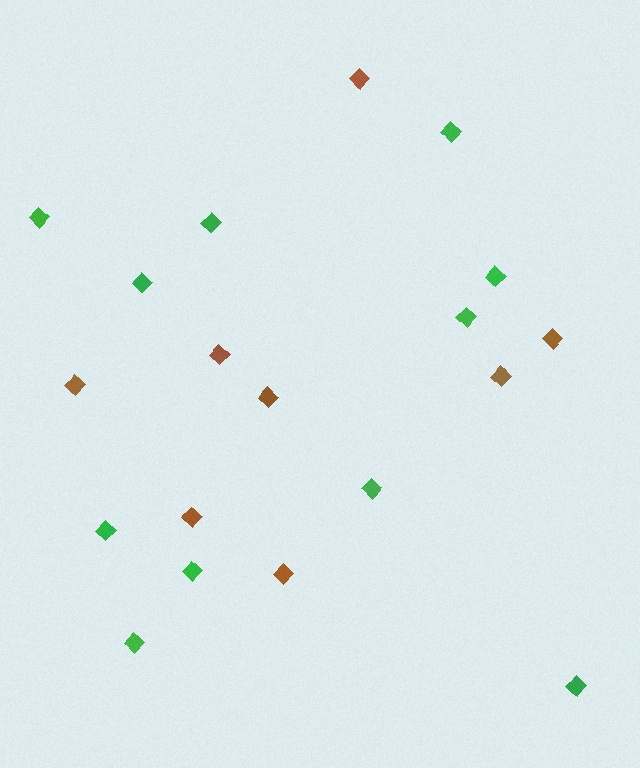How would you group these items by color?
There are 2 groups: one group of green diamonds (11) and one group of brown diamonds (8).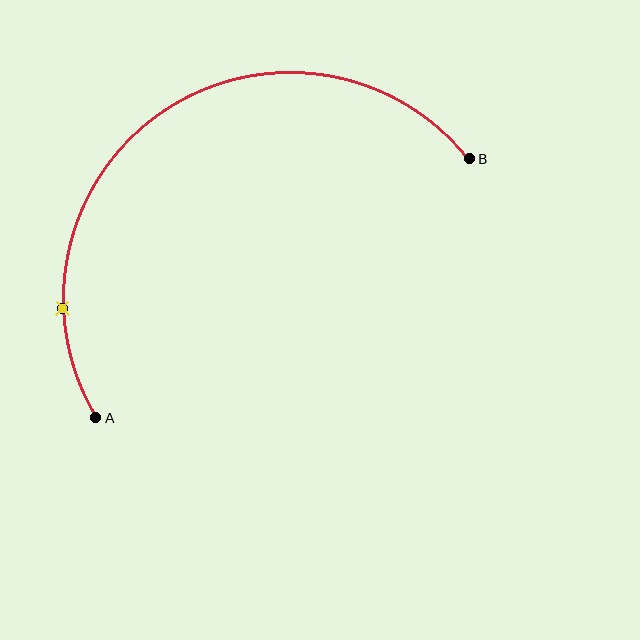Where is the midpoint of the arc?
The arc midpoint is the point on the curve farthest from the straight line joining A and B. It sits above and to the left of that line.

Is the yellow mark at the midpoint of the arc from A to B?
No. The yellow mark lies on the arc but is closer to endpoint A. The arc midpoint would be at the point on the curve equidistant along the arc from both A and B.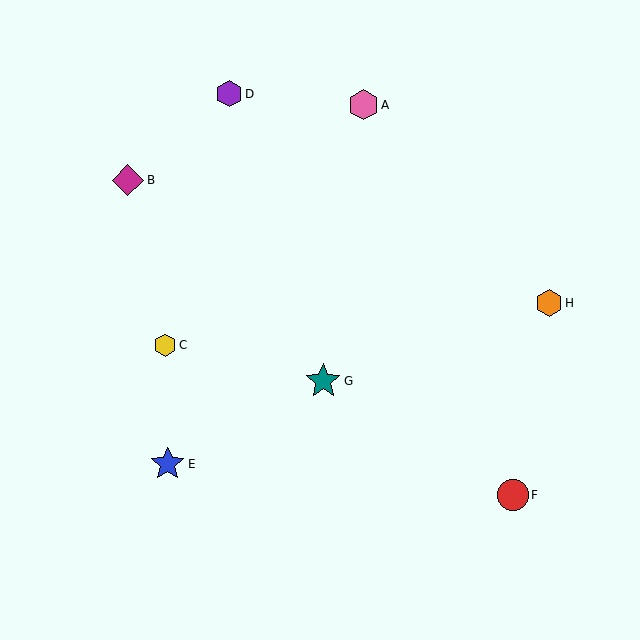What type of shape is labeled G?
Shape G is a teal star.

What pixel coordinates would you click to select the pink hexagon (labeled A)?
Click at (363, 105) to select the pink hexagon A.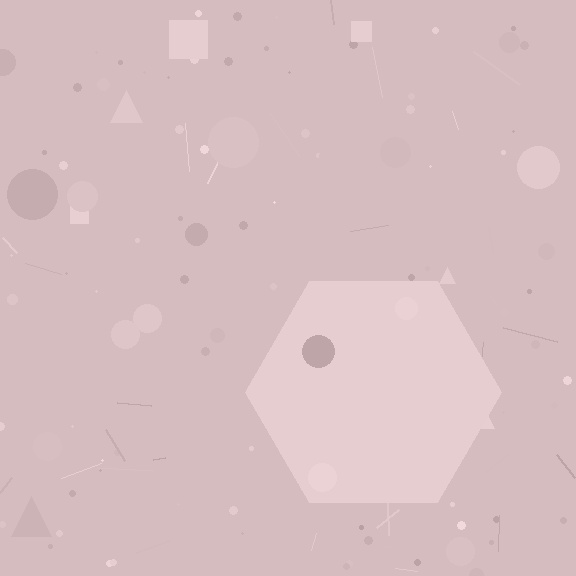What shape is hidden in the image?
A hexagon is hidden in the image.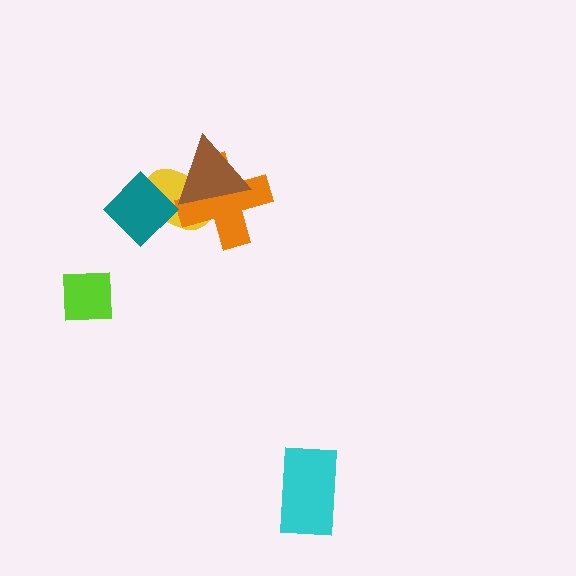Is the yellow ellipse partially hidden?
Yes, it is partially covered by another shape.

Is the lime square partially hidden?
No, no other shape covers it.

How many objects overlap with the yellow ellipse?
3 objects overlap with the yellow ellipse.